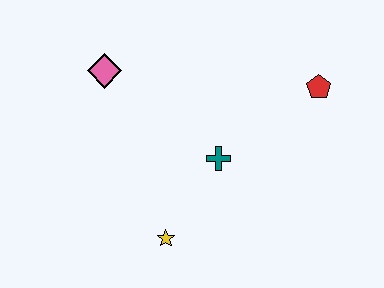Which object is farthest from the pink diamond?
The red pentagon is farthest from the pink diamond.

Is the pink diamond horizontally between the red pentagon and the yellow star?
No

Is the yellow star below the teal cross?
Yes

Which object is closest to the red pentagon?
The teal cross is closest to the red pentagon.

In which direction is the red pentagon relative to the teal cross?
The red pentagon is to the right of the teal cross.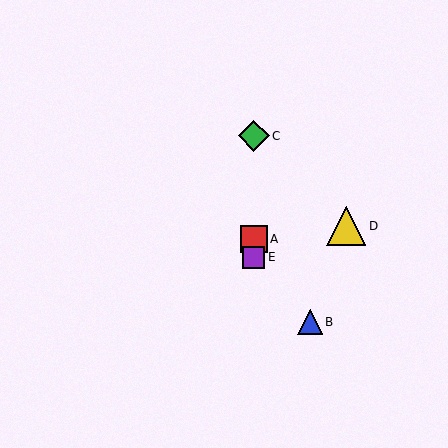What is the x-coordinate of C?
Object C is at x≈254.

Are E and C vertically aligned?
Yes, both are at x≈254.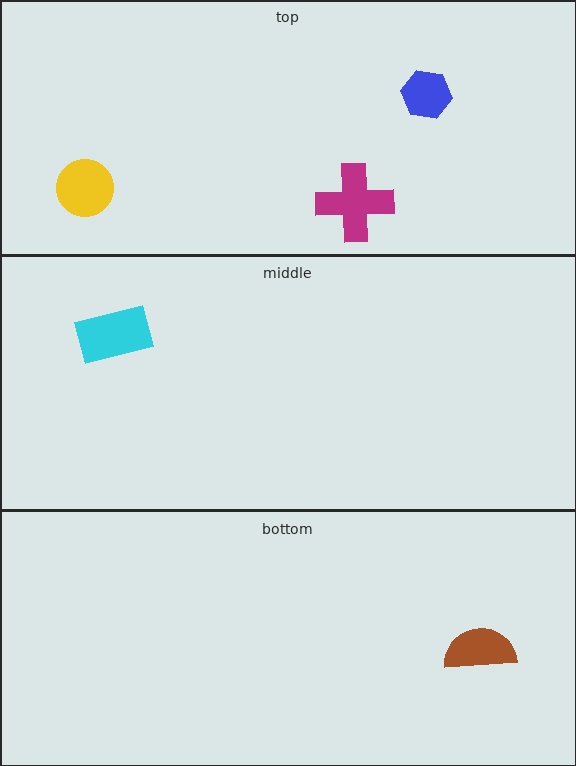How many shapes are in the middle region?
1.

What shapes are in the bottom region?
The brown semicircle.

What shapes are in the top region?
The yellow circle, the blue hexagon, the magenta cross.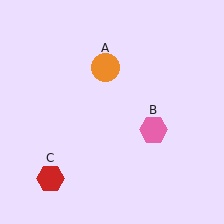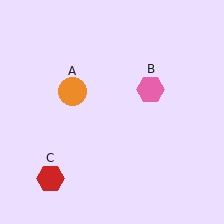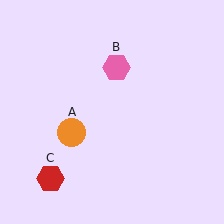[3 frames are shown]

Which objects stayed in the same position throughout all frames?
Red hexagon (object C) remained stationary.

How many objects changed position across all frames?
2 objects changed position: orange circle (object A), pink hexagon (object B).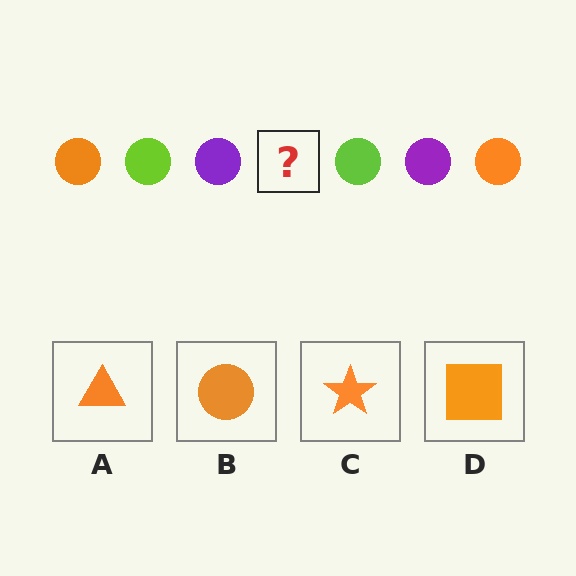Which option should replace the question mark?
Option B.